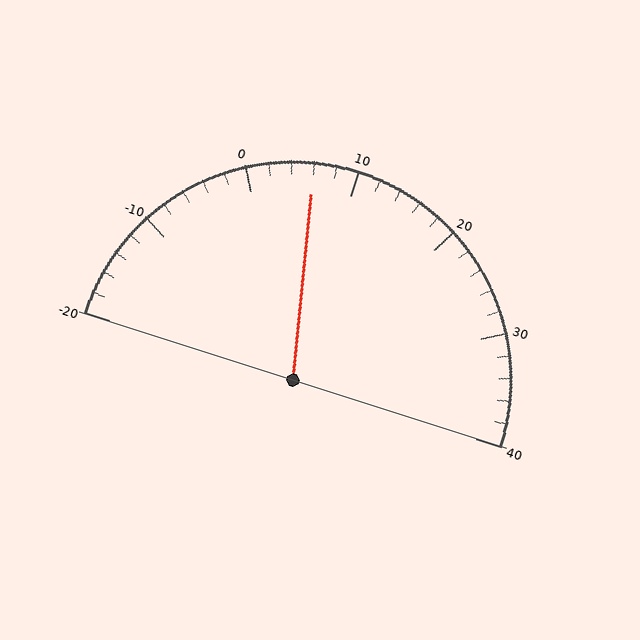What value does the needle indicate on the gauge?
The needle indicates approximately 6.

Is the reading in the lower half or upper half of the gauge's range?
The reading is in the lower half of the range (-20 to 40).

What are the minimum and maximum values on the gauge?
The gauge ranges from -20 to 40.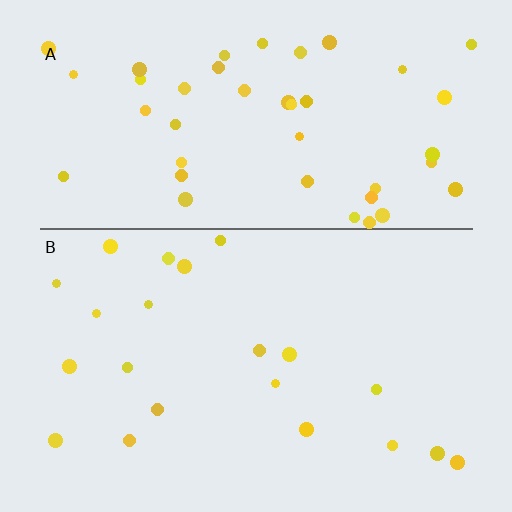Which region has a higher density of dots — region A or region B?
A (the top).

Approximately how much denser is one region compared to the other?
Approximately 2.1× — region A over region B.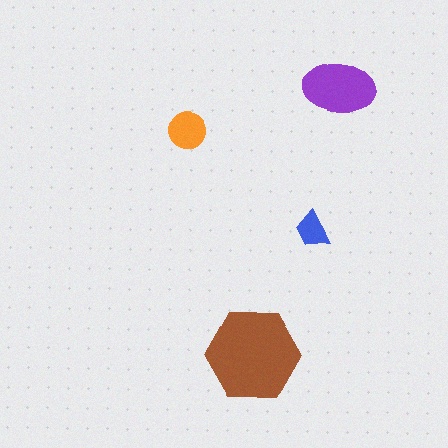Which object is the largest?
The brown hexagon.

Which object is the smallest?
The blue trapezoid.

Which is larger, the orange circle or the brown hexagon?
The brown hexagon.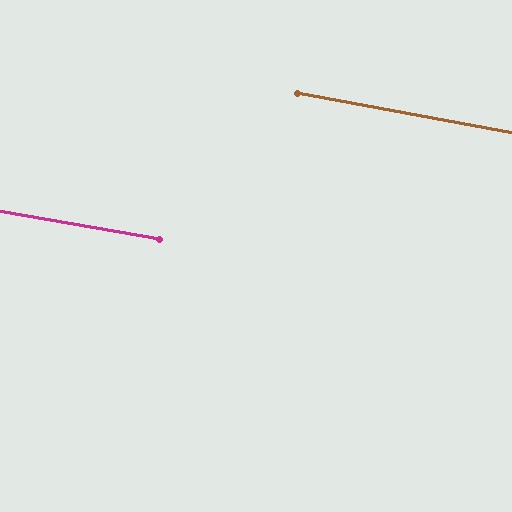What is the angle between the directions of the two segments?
Approximately 1 degree.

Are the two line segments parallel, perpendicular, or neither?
Parallel — their directions differ by only 0.6°.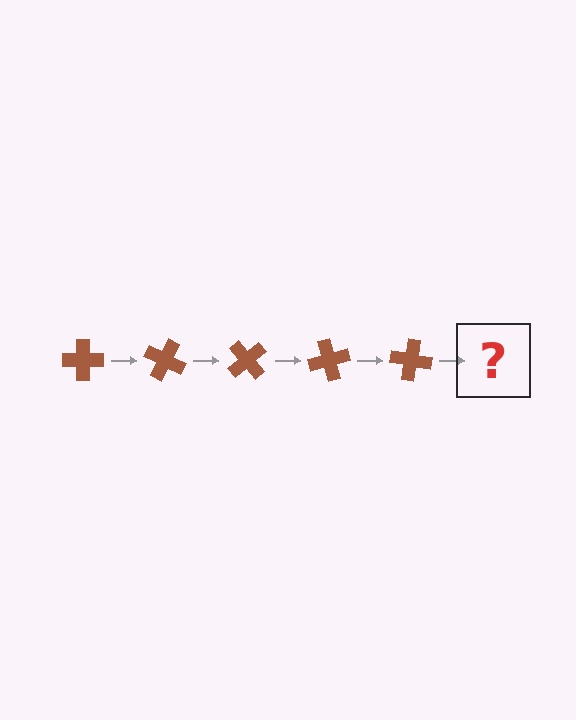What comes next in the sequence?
The next element should be a brown cross rotated 125 degrees.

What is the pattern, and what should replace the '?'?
The pattern is that the cross rotates 25 degrees each step. The '?' should be a brown cross rotated 125 degrees.